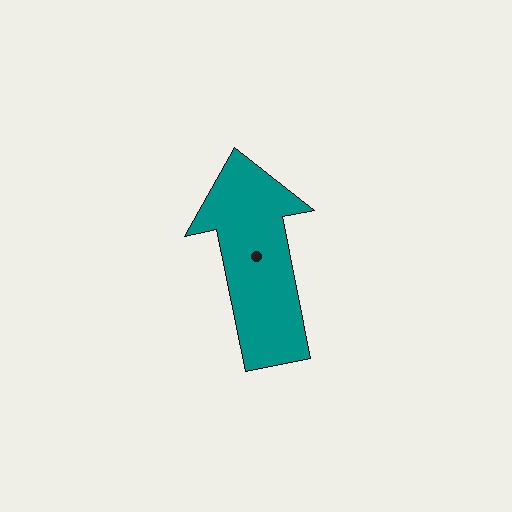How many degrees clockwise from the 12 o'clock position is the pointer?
Approximately 349 degrees.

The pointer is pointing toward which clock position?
Roughly 12 o'clock.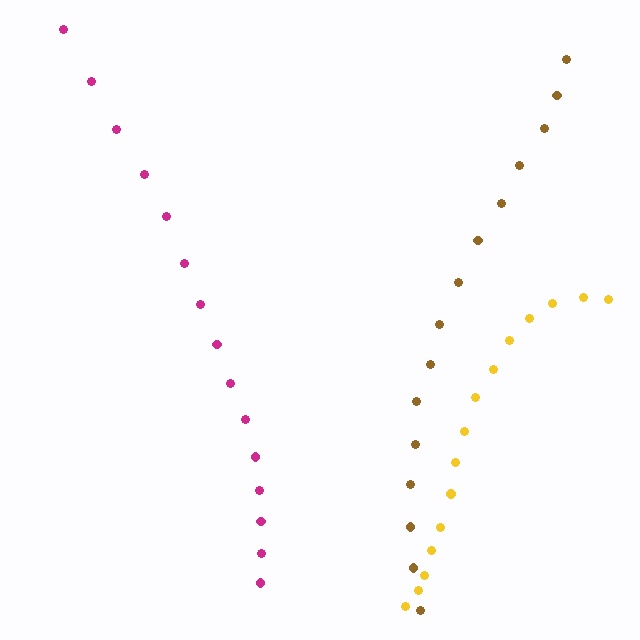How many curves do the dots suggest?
There are 3 distinct paths.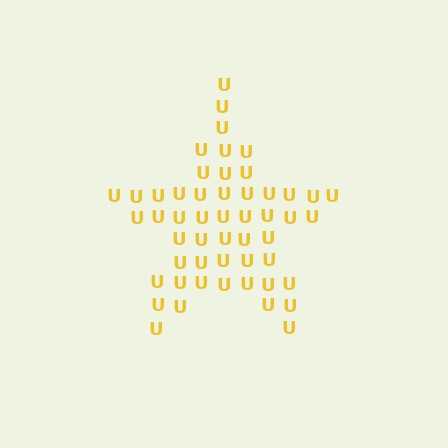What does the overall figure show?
The overall figure shows a star.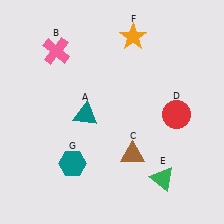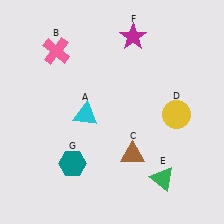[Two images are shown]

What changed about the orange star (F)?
In Image 1, F is orange. In Image 2, it changed to magenta.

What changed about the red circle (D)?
In Image 1, D is red. In Image 2, it changed to yellow.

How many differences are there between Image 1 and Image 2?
There are 3 differences between the two images.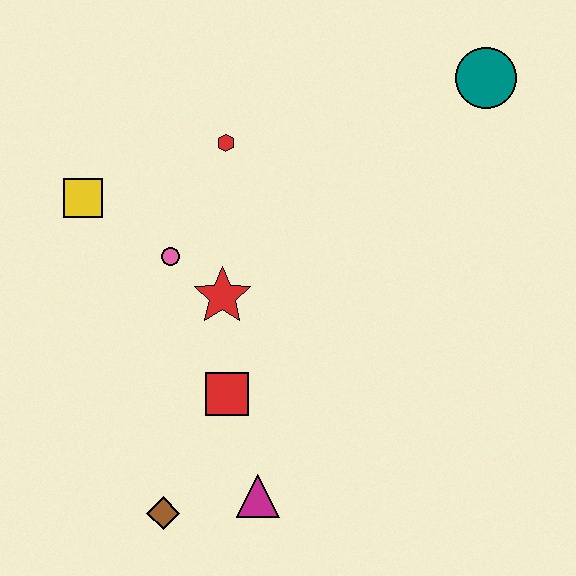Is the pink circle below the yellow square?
Yes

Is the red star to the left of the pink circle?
No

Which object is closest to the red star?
The pink circle is closest to the red star.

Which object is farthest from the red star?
The teal circle is farthest from the red star.